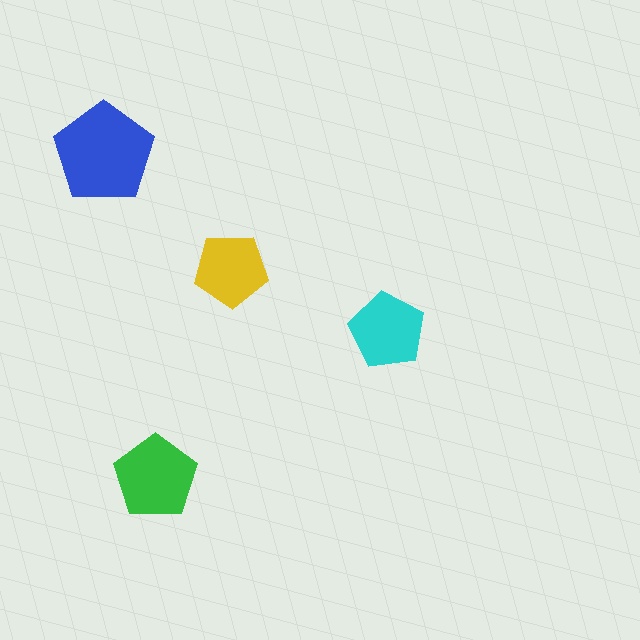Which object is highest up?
The blue pentagon is topmost.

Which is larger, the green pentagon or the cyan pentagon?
The green one.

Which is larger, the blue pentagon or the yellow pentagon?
The blue one.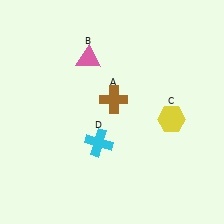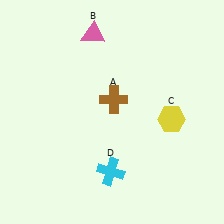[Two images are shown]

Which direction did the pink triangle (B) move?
The pink triangle (B) moved up.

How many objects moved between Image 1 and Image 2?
2 objects moved between the two images.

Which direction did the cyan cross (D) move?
The cyan cross (D) moved down.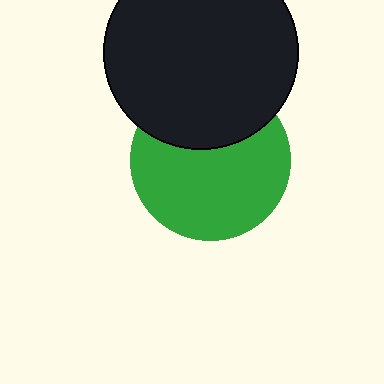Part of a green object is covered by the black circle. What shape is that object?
It is a circle.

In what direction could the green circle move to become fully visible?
The green circle could move down. That would shift it out from behind the black circle entirely.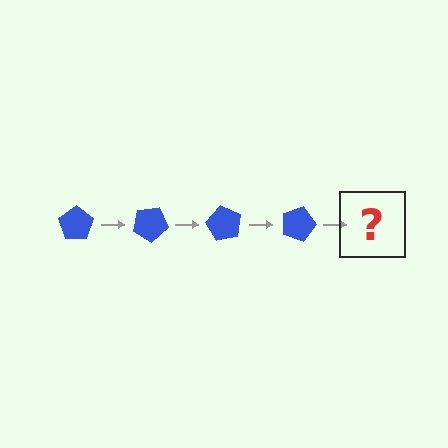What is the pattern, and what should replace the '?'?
The pattern is that the pentagon rotates 30 degrees each step. The '?' should be a blue pentagon rotated 120 degrees.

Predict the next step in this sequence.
The next step is a blue pentagon rotated 120 degrees.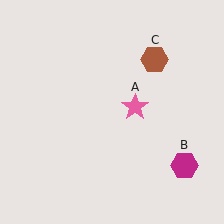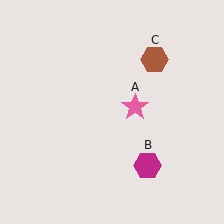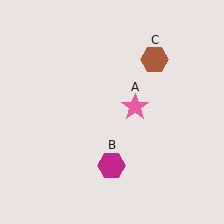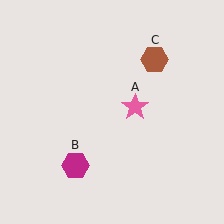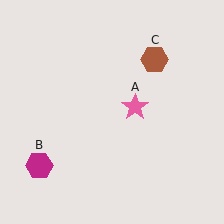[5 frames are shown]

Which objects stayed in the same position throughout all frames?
Pink star (object A) and brown hexagon (object C) remained stationary.